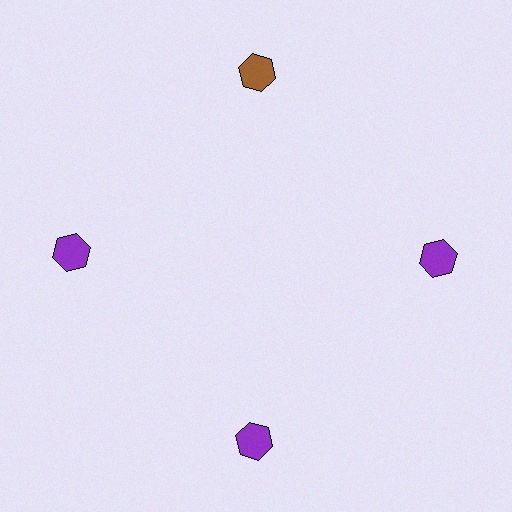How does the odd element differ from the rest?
It has a different color: brown instead of purple.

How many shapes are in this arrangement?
There are 4 shapes arranged in a ring pattern.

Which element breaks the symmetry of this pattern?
The brown hexagon at roughly the 12 o'clock position breaks the symmetry. All other shapes are purple hexagons.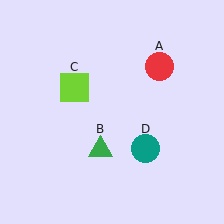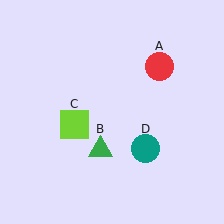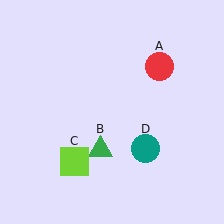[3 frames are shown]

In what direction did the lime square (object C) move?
The lime square (object C) moved down.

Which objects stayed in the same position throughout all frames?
Red circle (object A) and green triangle (object B) and teal circle (object D) remained stationary.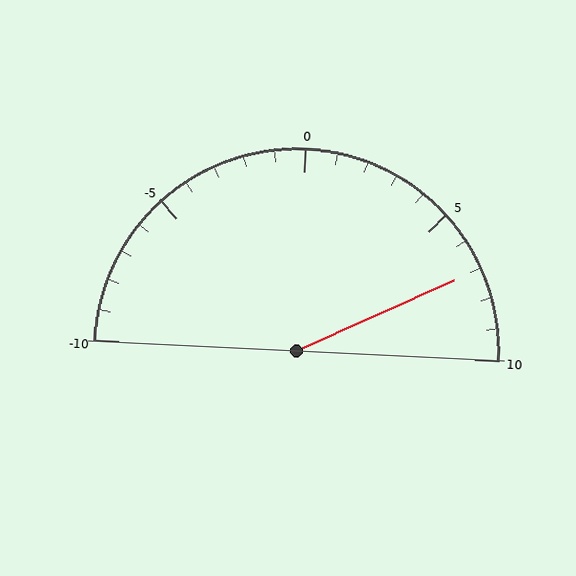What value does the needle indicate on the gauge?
The needle indicates approximately 7.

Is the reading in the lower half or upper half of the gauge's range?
The reading is in the upper half of the range (-10 to 10).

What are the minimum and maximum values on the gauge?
The gauge ranges from -10 to 10.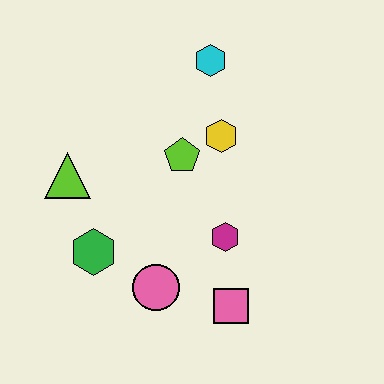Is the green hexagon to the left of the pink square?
Yes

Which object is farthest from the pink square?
The cyan hexagon is farthest from the pink square.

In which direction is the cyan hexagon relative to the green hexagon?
The cyan hexagon is above the green hexagon.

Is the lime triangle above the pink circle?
Yes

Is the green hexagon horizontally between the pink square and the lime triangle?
Yes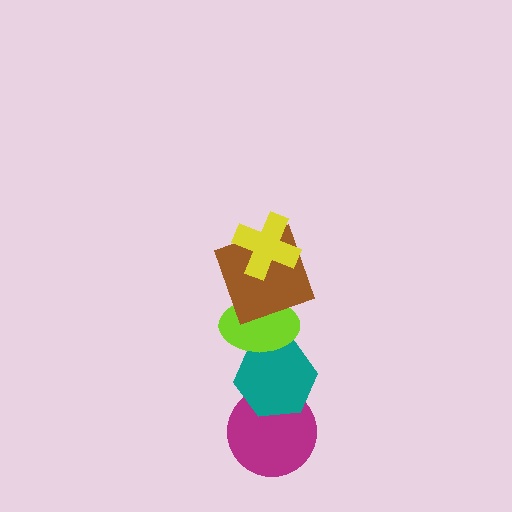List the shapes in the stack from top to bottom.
From top to bottom: the yellow cross, the brown square, the lime ellipse, the teal hexagon, the magenta circle.